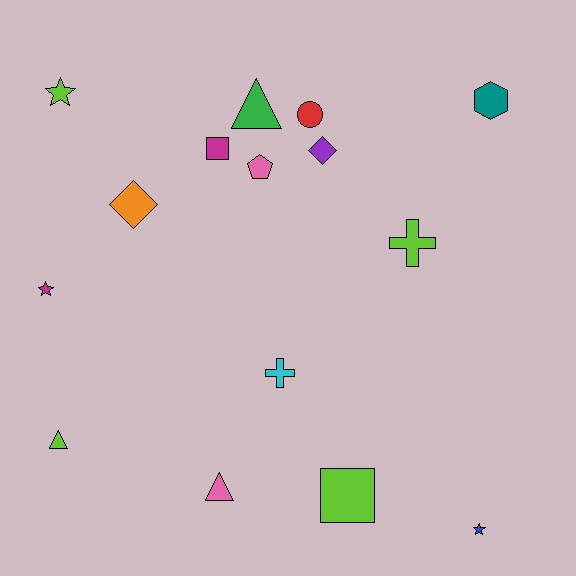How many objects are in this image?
There are 15 objects.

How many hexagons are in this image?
There is 1 hexagon.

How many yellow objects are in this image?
There are no yellow objects.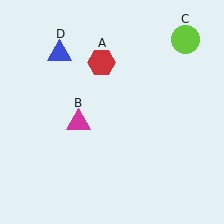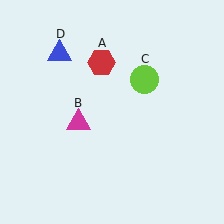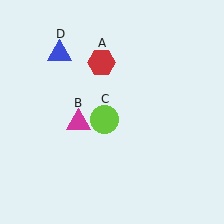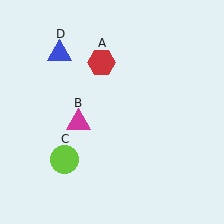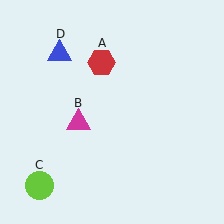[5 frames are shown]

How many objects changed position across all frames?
1 object changed position: lime circle (object C).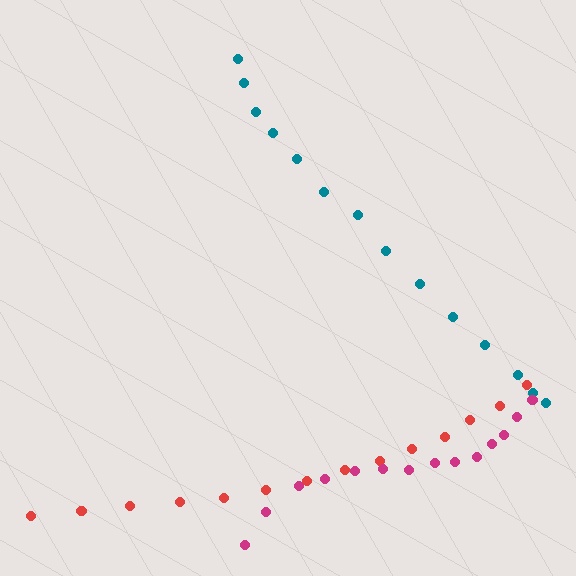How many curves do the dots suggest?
There are 3 distinct paths.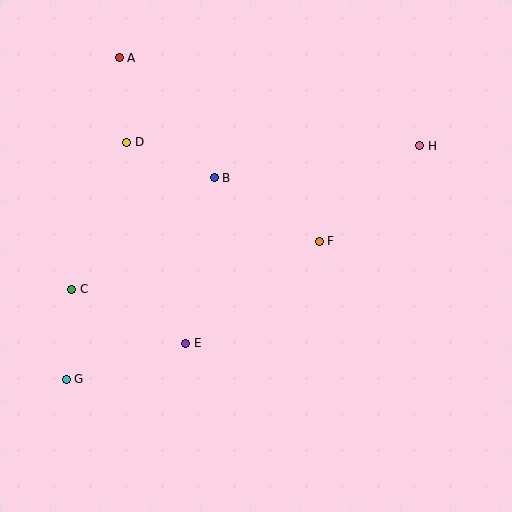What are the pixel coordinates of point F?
Point F is at (319, 241).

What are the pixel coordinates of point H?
Point H is at (420, 146).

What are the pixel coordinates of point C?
Point C is at (72, 289).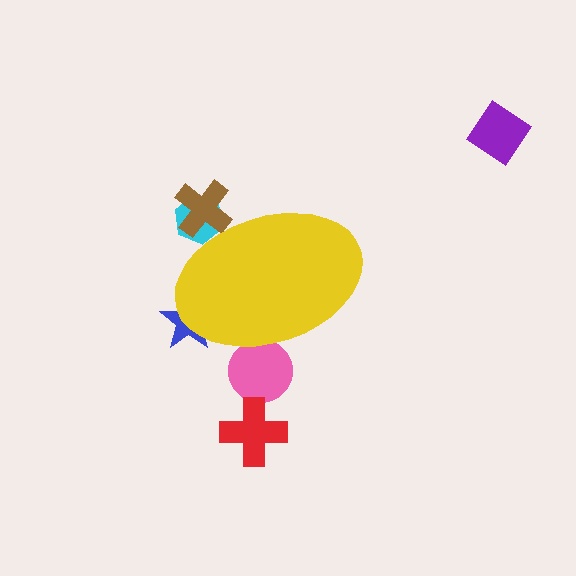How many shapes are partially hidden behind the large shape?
4 shapes are partially hidden.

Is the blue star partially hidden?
Yes, the blue star is partially hidden behind the yellow ellipse.